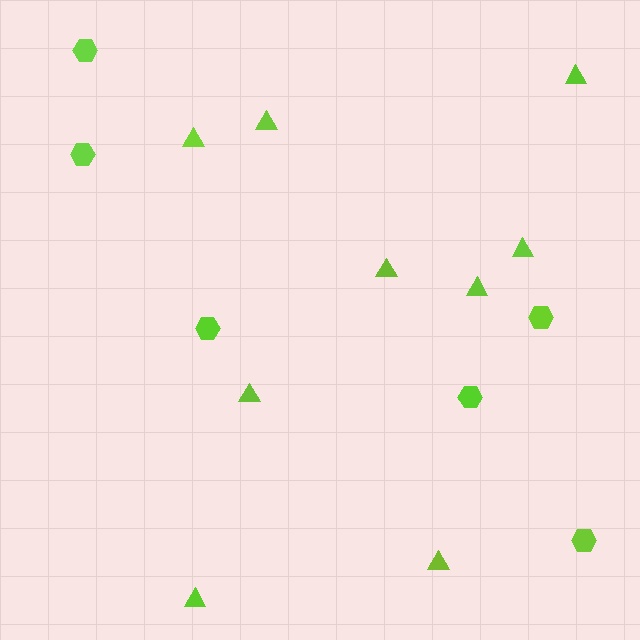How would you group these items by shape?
There are 2 groups: one group of hexagons (6) and one group of triangles (9).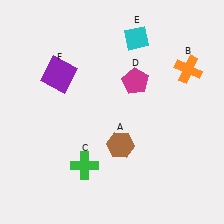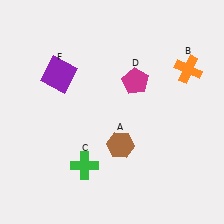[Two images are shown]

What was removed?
The cyan diamond (E) was removed in Image 2.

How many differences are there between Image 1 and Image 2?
There is 1 difference between the two images.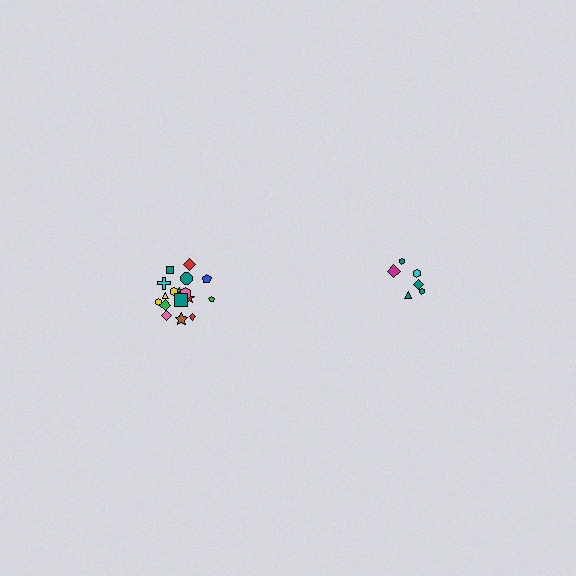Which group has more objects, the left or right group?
The left group.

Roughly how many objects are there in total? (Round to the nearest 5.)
Roughly 25 objects in total.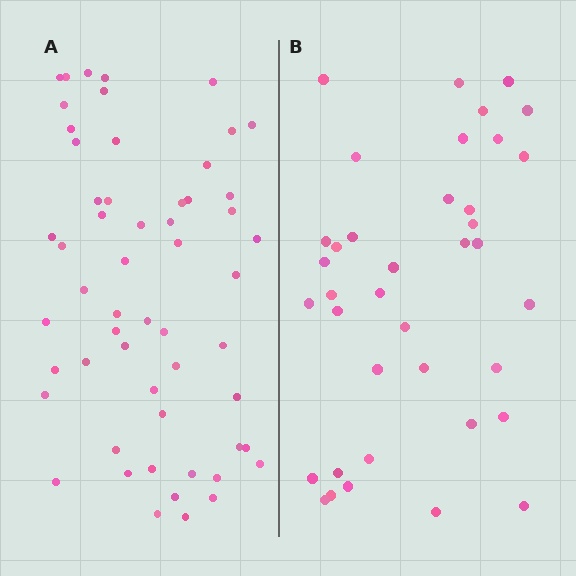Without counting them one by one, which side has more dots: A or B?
Region A (the left region) has more dots.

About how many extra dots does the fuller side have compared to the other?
Region A has approximately 20 more dots than region B.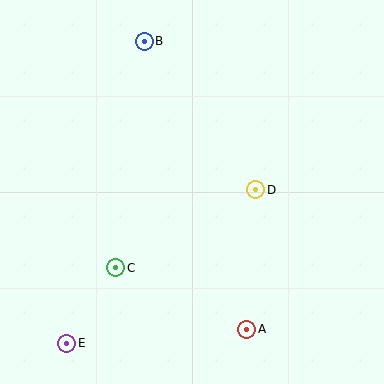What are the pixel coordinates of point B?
Point B is at (144, 41).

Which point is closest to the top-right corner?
Point D is closest to the top-right corner.